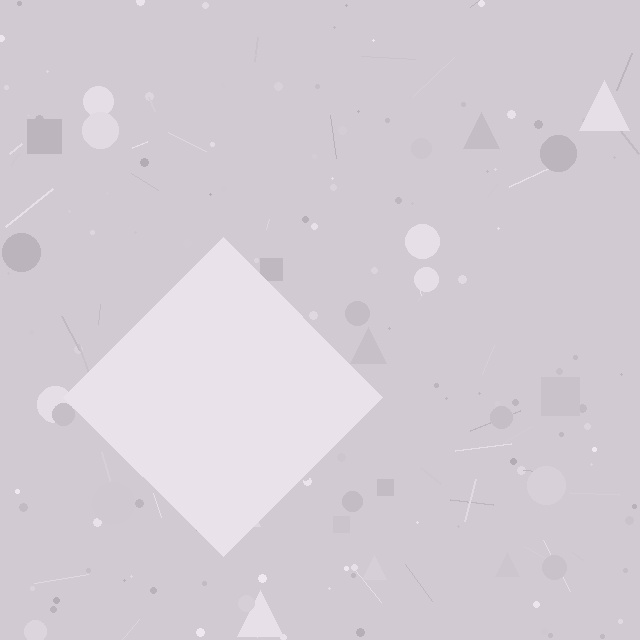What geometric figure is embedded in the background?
A diamond is embedded in the background.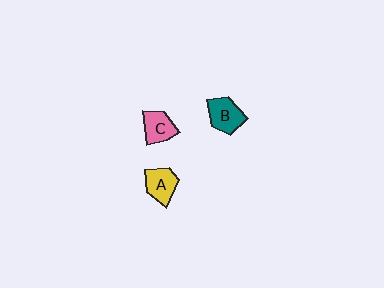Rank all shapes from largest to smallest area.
From largest to smallest: B (teal), A (yellow), C (pink).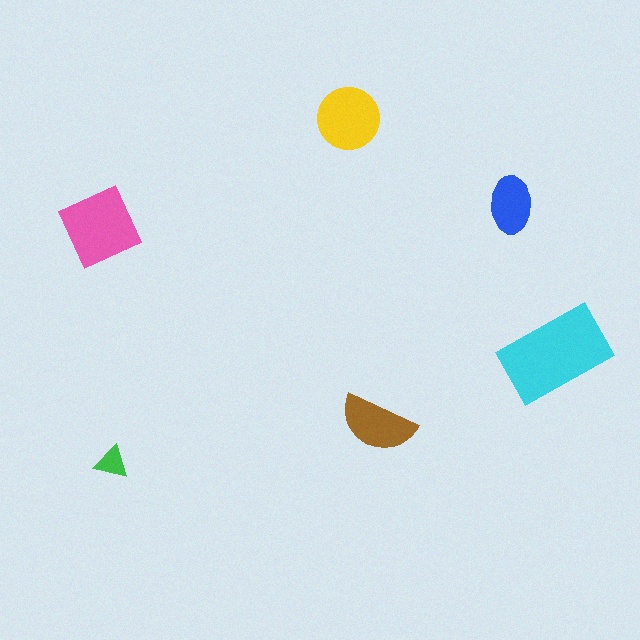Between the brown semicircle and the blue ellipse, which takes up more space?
The brown semicircle.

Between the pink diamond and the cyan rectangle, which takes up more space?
The cyan rectangle.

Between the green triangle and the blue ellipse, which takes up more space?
The blue ellipse.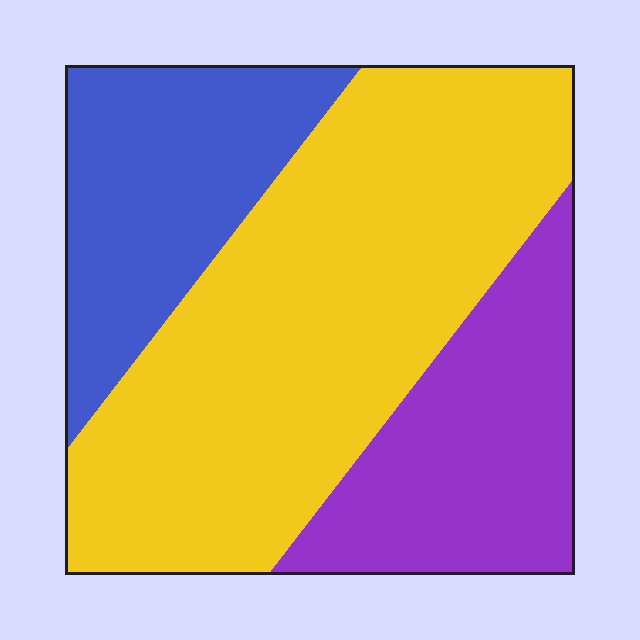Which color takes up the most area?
Yellow, at roughly 55%.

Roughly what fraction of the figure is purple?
Purple takes up about one quarter (1/4) of the figure.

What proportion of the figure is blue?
Blue takes up less than a quarter of the figure.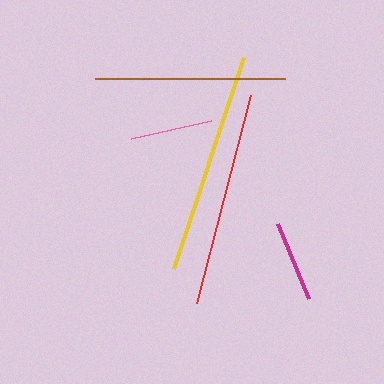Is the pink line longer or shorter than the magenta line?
The pink line is longer than the magenta line.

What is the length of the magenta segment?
The magenta segment is approximately 80 pixels long.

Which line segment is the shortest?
The magenta line is the shortest at approximately 80 pixels.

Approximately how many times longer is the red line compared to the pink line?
The red line is approximately 2.6 times the length of the pink line.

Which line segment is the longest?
The yellow line is the longest at approximately 222 pixels.